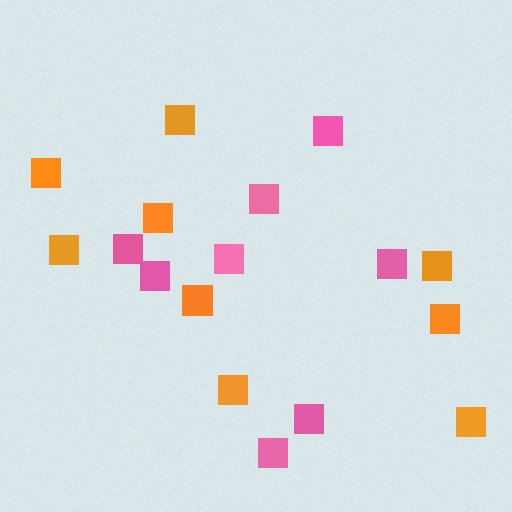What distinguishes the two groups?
There are 2 groups: one group of pink squares (8) and one group of orange squares (9).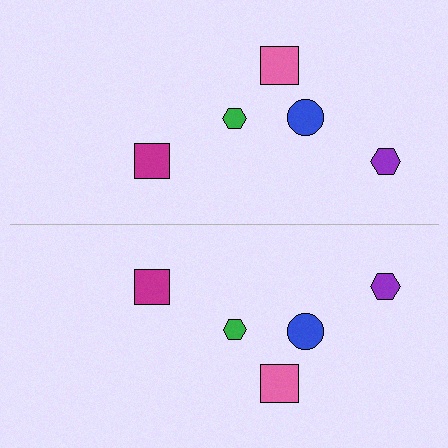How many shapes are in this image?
There are 10 shapes in this image.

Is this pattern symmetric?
Yes, this pattern has bilateral (reflection) symmetry.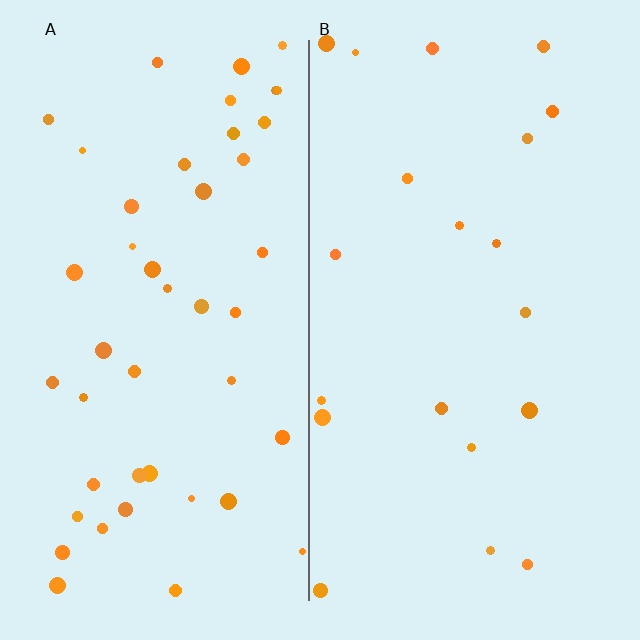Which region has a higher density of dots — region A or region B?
A (the left).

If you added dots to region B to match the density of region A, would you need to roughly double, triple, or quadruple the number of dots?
Approximately double.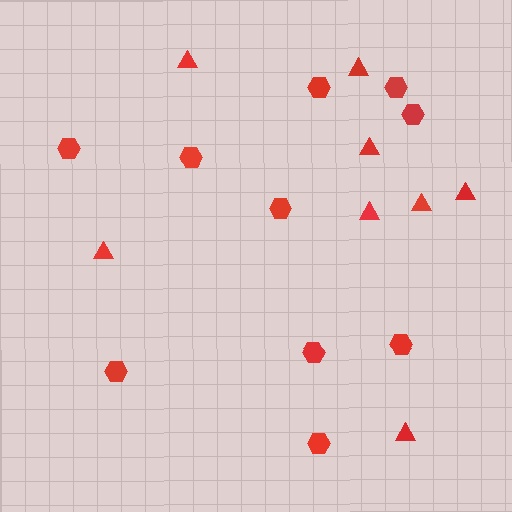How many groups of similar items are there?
There are 2 groups: one group of triangles (8) and one group of hexagons (10).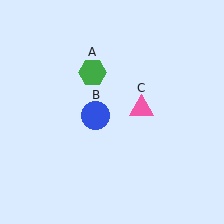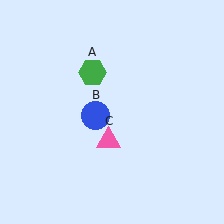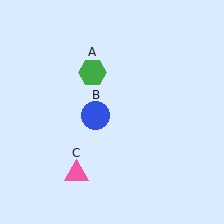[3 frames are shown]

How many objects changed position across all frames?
1 object changed position: pink triangle (object C).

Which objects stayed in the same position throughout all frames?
Green hexagon (object A) and blue circle (object B) remained stationary.